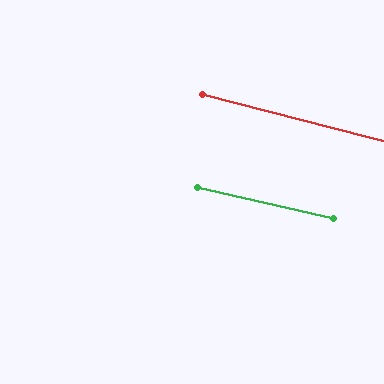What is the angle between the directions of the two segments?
Approximately 2 degrees.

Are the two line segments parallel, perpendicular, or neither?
Parallel — their directions differ by only 1.6°.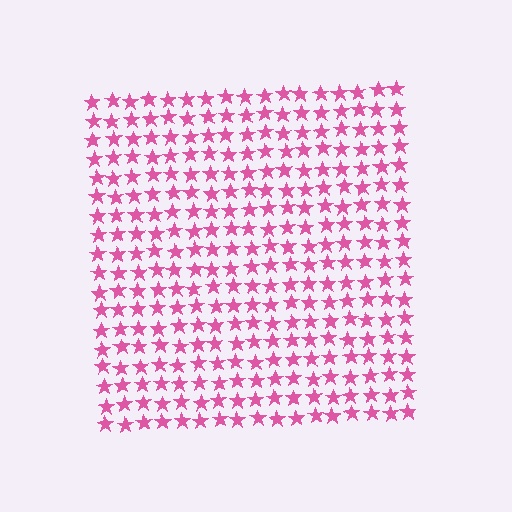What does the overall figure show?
The overall figure shows a square.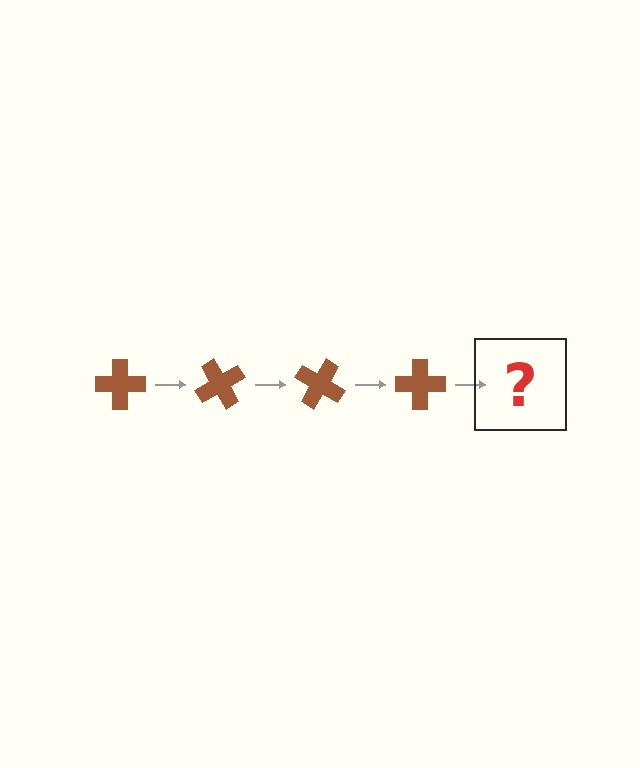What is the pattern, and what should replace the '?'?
The pattern is that the cross rotates 60 degrees each step. The '?' should be a brown cross rotated 240 degrees.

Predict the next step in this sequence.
The next step is a brown cross rotated 240 degrees.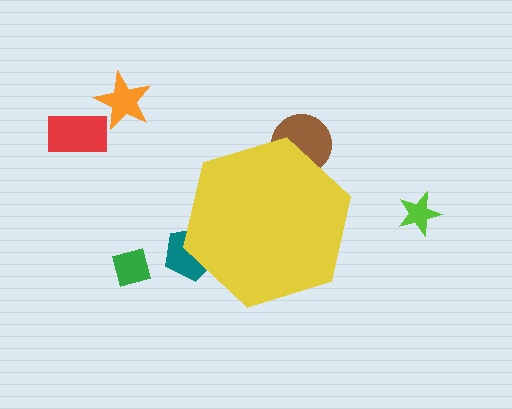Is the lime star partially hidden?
No, the lime star is fully visible.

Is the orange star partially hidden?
No, the orange star is fully visible.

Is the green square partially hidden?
No, the green square is fully visible.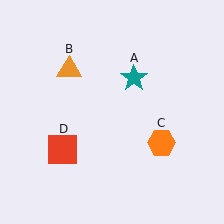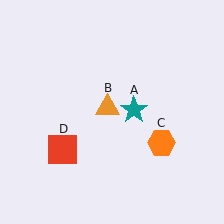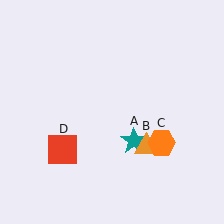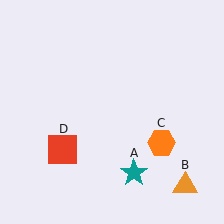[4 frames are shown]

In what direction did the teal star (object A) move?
The teal star (object A) moved down.